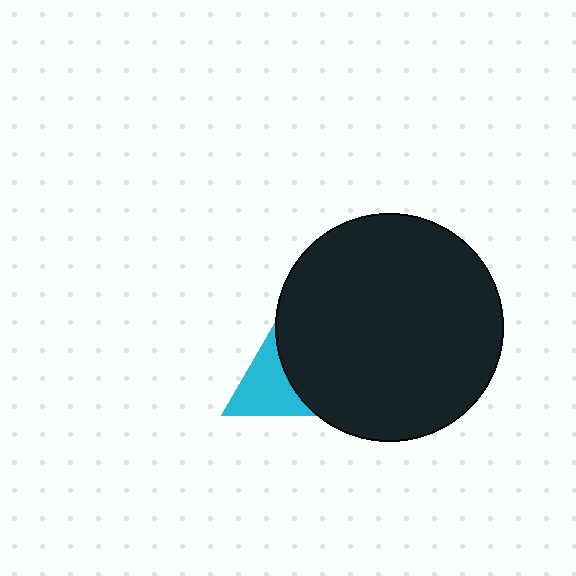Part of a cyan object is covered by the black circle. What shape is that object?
It is a triangle.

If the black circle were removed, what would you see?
You would see the complete cyan triangle.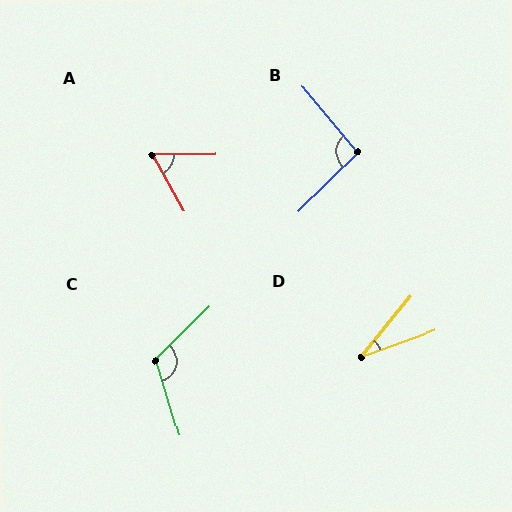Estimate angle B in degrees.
Approximately 94 degrees.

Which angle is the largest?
C, at approximately 118 degrees.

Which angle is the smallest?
D, at approximately 31 degrees.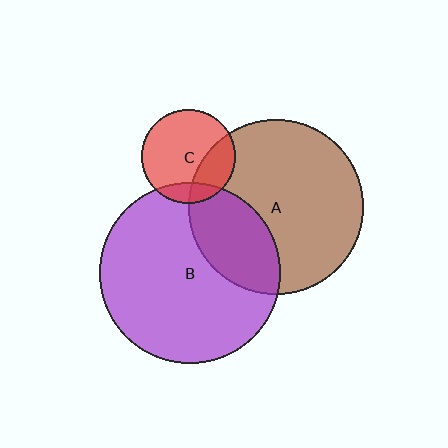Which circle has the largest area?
Circle B (purple).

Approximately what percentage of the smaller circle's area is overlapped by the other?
Approximately 30%.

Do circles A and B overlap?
Yes.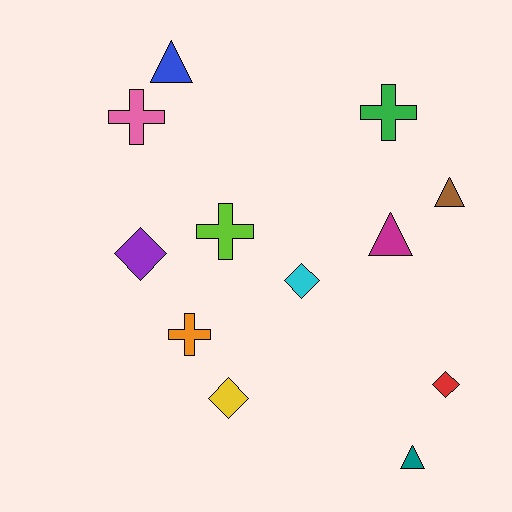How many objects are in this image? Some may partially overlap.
There are 12 objects.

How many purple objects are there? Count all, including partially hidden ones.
There is 1 purple object.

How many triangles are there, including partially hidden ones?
There are 4 triangles.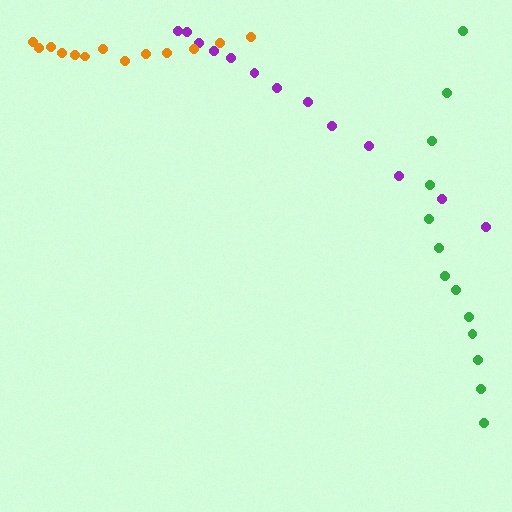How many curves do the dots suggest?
There are 3 distinct paths.